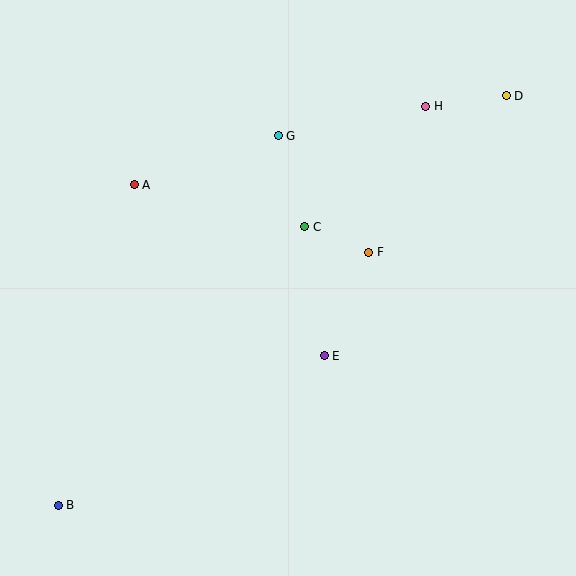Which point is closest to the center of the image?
Point C at (305, 227) is closest to the center.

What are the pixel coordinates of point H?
Point H is at (426, 106).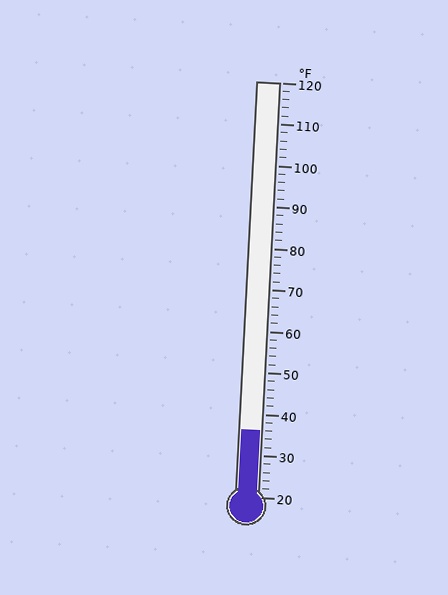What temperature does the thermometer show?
The thermometer shows approximately 36°F.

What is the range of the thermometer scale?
The thermometer scale ranges from 20°F to 120°F.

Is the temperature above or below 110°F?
The temperature is below 110°F.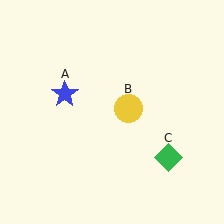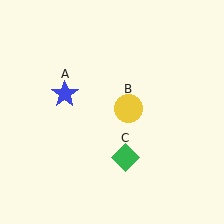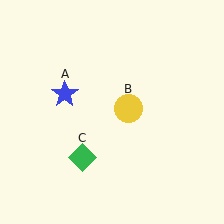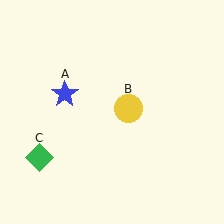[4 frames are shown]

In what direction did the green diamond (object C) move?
The green diamond (object C) moved left.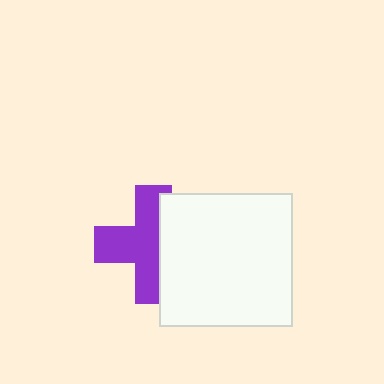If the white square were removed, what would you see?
You would see the complete purple cross.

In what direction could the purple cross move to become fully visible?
The purple cross could move left. That would shift it out from behind the white square entirely.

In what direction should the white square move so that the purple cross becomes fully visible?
The white square should move right. That is the shortest direction to clear the overlap and leave the purple cross fully visible.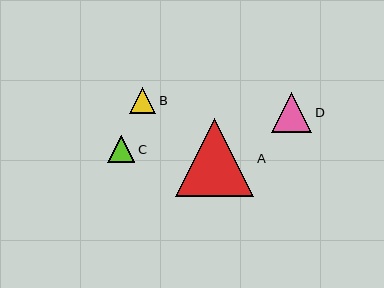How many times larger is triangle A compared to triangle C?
Triangle A is approximately 2.9 times the size of triangle C.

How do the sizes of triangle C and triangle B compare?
Triangle C and triangle B are approximately the same size.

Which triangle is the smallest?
Triangle B is the smallest with a size of approximately 26 pixels.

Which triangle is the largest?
Triangle A is the largest with a size of approximately 78 pixels.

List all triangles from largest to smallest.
From largest to smallest: A, D, C, B.